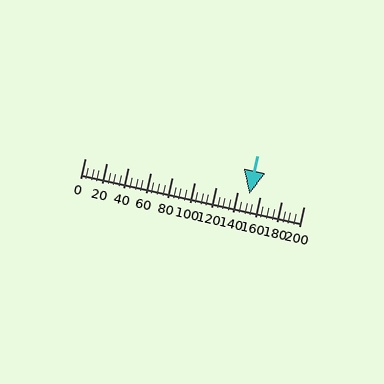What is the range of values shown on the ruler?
The ruler shows values from 0 to 200.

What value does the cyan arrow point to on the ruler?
The cyan arrow points to approximately 150.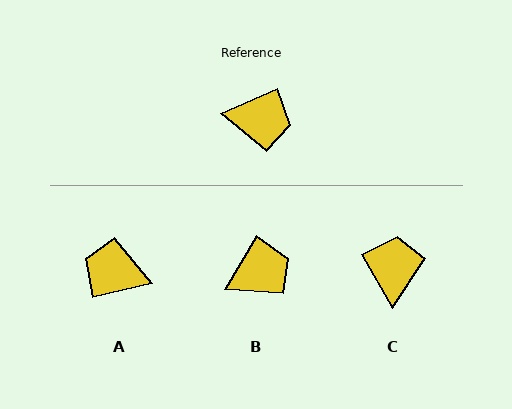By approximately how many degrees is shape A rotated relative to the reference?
Approximately 169 degrees counter-clockwise.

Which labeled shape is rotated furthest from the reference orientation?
A, about 169 degrees away.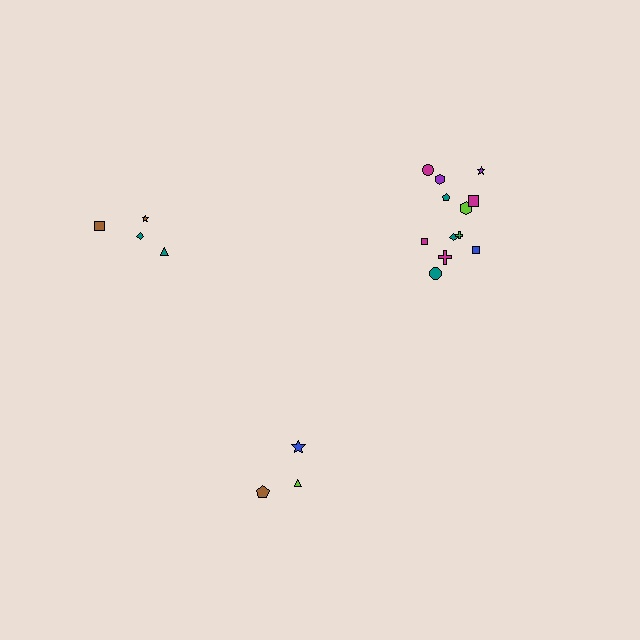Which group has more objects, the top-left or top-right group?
The top-right group.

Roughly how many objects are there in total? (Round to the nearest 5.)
Roughly 20 objects in total.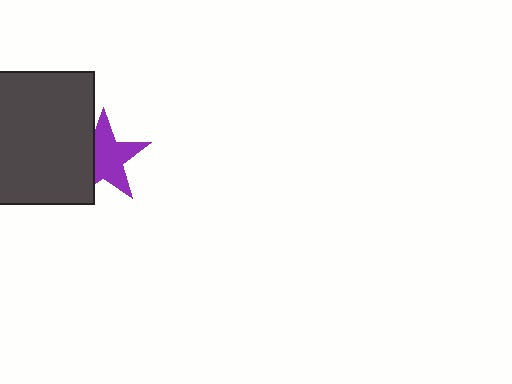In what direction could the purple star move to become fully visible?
The purple star could move right. That would shift it out from behind the dark gray square entirely.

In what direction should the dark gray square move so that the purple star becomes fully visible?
The dark gray square should move left. That is the shortest direction to clear the overlap and leave the purple star fully visible.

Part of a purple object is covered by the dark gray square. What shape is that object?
It is a star.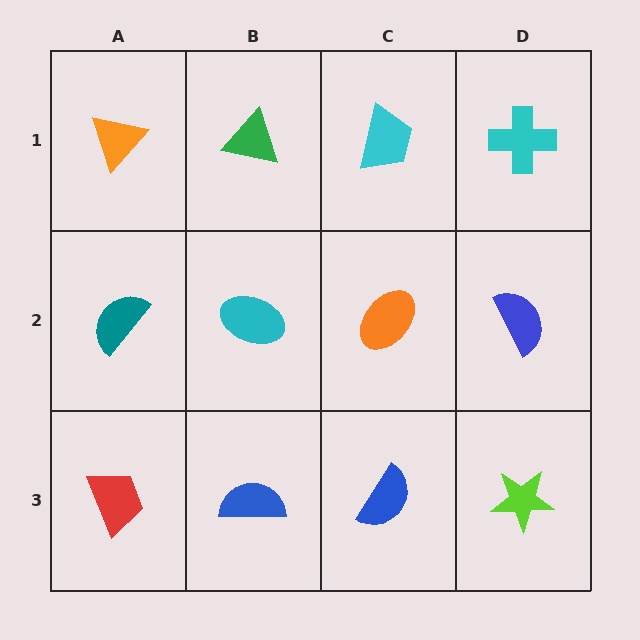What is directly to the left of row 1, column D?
A cyan trapezoid.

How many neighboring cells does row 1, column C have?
3.